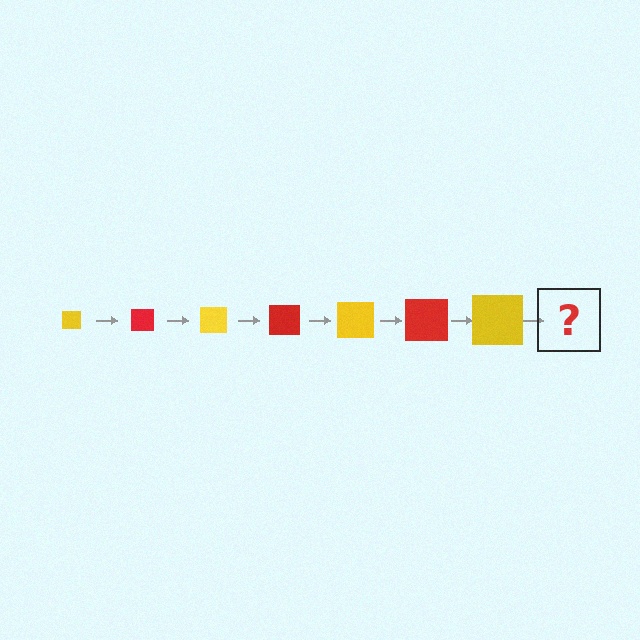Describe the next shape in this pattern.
It should be a red square, larger than the previous one.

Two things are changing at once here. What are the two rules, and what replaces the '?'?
The two rules are that the square grows larger each step and the color cycles through yellow and red. The '?' should be a red square, larger than the previous one.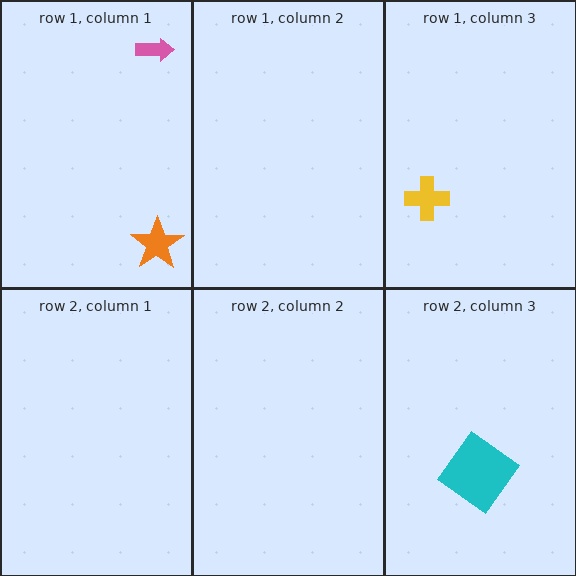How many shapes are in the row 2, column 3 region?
1.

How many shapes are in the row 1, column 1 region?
2.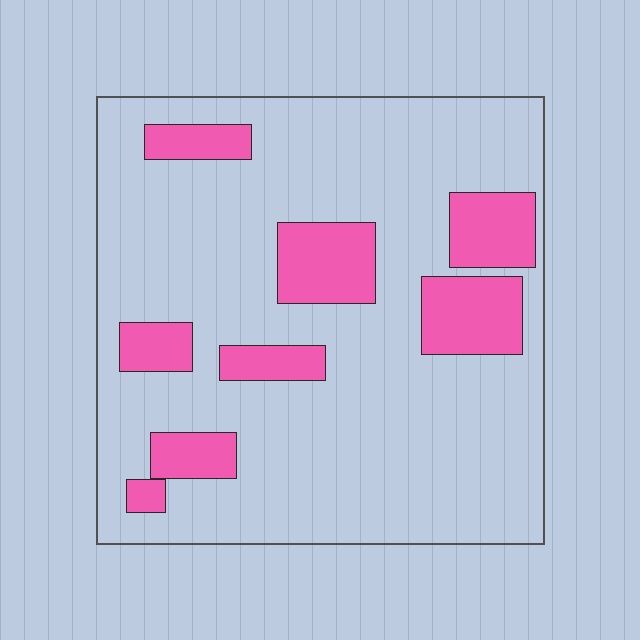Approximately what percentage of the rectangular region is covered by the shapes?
Approximately 20%.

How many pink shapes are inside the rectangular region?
8.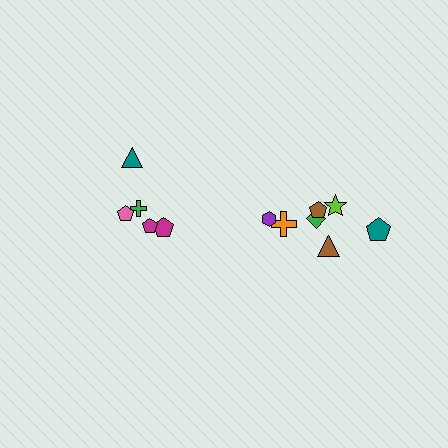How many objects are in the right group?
There are 7 objects.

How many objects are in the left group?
There are 5 objects.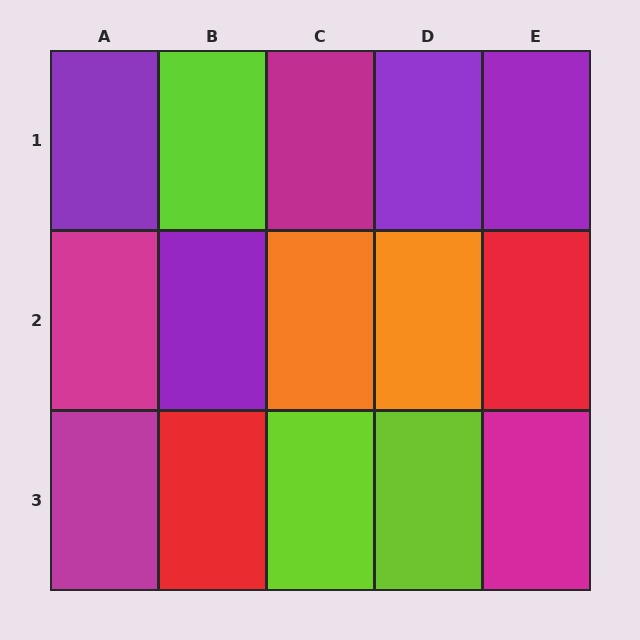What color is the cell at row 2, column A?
Magenta.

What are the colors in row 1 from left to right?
Purple, lime, magenta, purple, purple.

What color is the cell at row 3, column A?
Magenta.